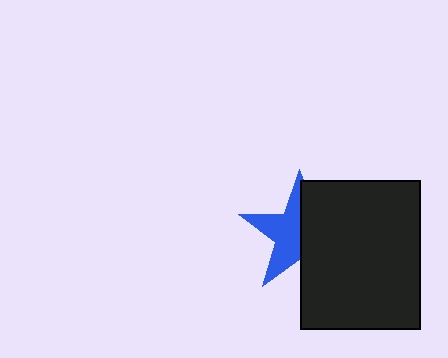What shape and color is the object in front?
The object in front is a black rectangle.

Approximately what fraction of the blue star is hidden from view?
Roughly 50% of the blue star is hidden behind the black rectangle.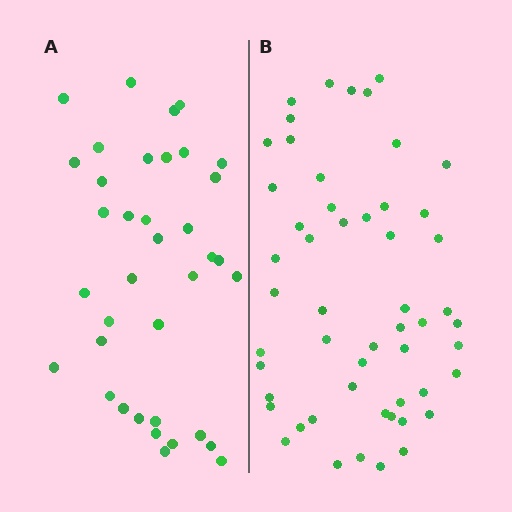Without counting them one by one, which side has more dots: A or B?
Region B (the right region) has more dots.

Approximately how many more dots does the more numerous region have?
Region B has approximately 15 more dots than region A.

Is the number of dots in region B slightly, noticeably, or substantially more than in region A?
Region B has noticeably more, but not dramatically so. The ratio is roughly 1.4 to 1.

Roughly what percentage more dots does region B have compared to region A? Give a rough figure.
About 45% more.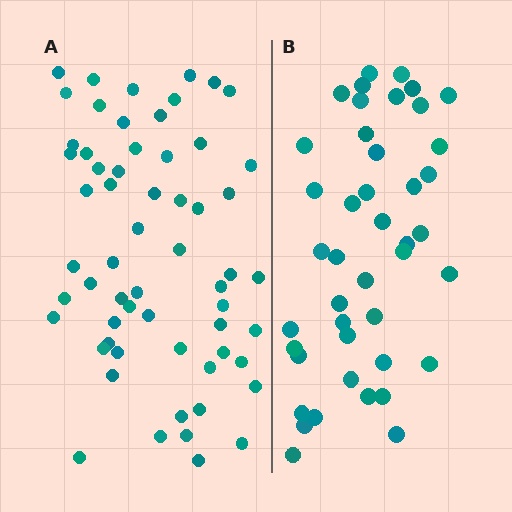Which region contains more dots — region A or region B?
Region A (the left region) has more dots.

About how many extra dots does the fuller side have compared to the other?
Region A has approximately 15 more dots than region B.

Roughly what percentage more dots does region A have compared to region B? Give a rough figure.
About 40% more.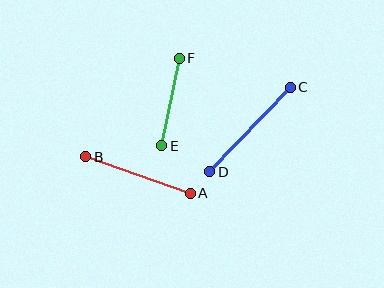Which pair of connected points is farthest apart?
Points C and D are farthest apart.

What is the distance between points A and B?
The distance is approximately 111 pixels.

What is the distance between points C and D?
The distance is approximately 117 pixels.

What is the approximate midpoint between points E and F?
The midpoint is at approximately (170, 102) pixels.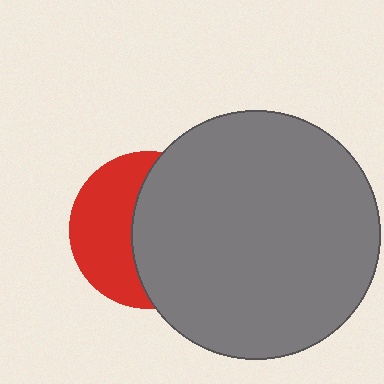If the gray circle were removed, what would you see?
You would see the complete red circle.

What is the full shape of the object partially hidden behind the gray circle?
The partially hidden object is a red circle.